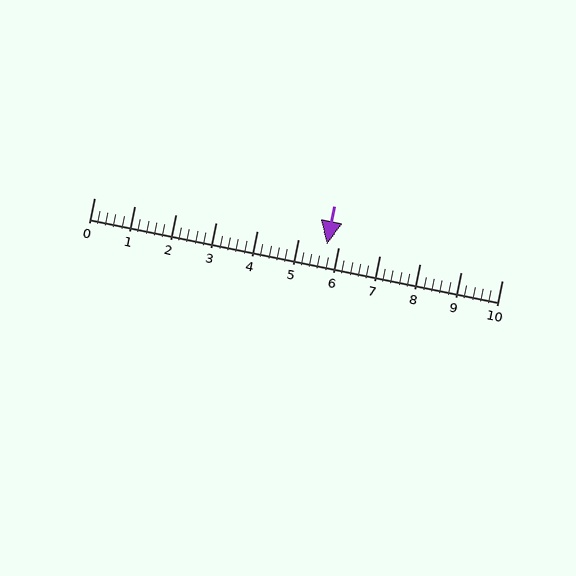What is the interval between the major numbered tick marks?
The major tick marks are spaced 1 units apart.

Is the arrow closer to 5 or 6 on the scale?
The arrow is closer to 6.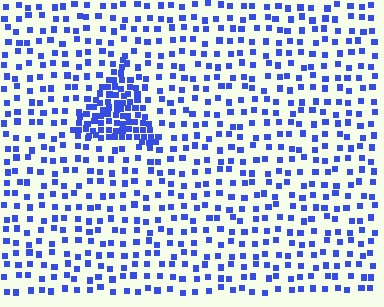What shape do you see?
I see a triangle.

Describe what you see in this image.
The image contains small blue elements arranged at two different densities. A triangle-shaped region is visible where the elements are more densely packed than the surrounding area.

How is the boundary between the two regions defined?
The boundary is defined by a change in element density (approximately 2.9x ratio). All elements are the same color, size, and shape.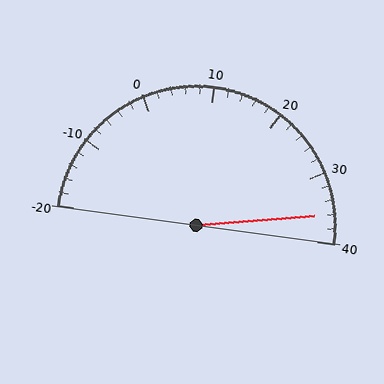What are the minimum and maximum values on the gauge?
The gauge ranges from -20 to 40.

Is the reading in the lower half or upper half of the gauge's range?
The reading is in the upper half of the range (-20 to 40).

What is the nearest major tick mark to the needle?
The nearest major tick mark is 40.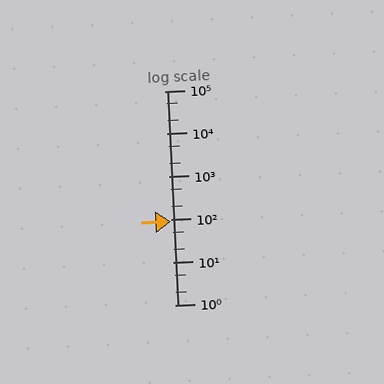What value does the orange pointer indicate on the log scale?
The pointer indicates approximately 91.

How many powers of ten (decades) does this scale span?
The scale spans 5 decades, from 1 to 100000.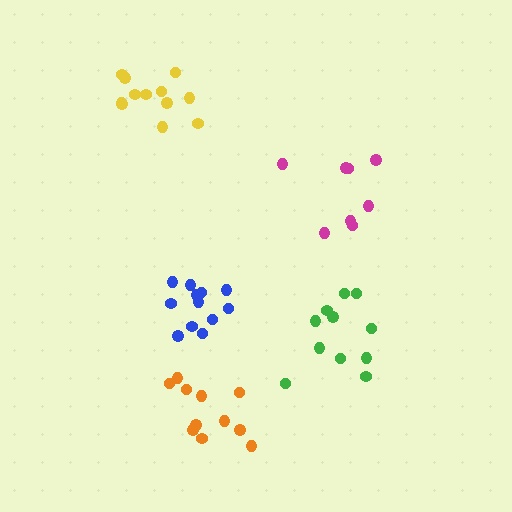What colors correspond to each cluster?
The clusters are colored: magenta, blue, yellow, green, orange.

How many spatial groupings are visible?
There are 5 spatial groupings.